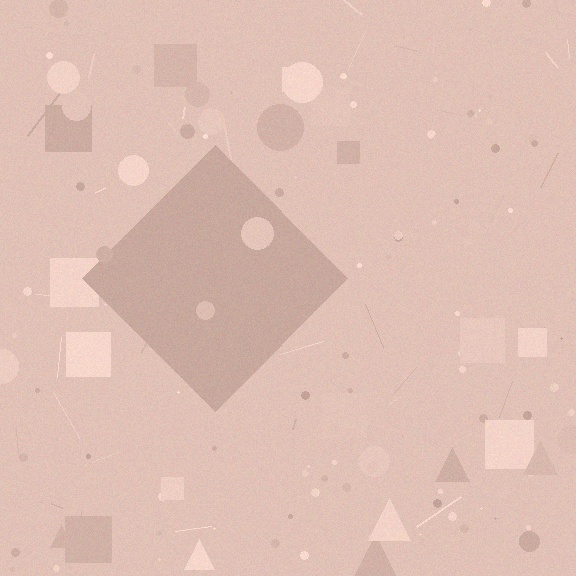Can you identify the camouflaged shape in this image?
The camouflaged shape is a diamond.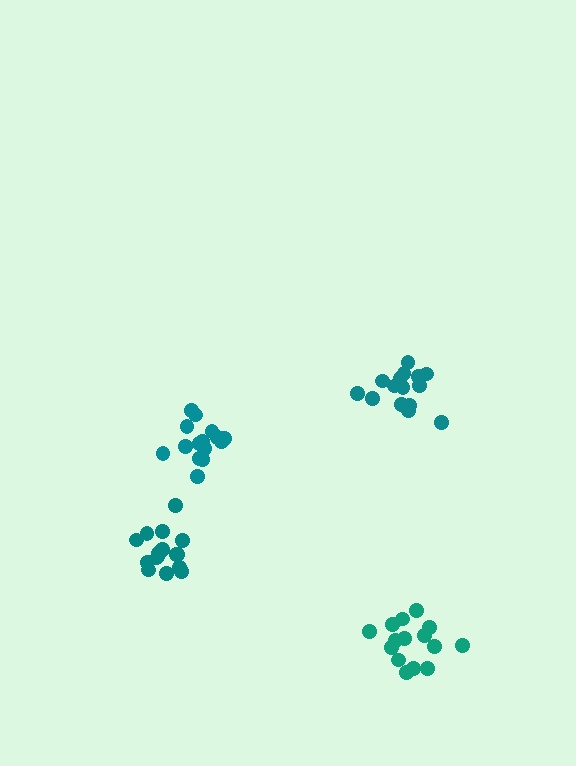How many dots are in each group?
Group 1: 15 dots, Group 2: 15 dots, Group 3: 17 dots, Group 4: 15 dots (62 total).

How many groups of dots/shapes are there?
There are 4 groups.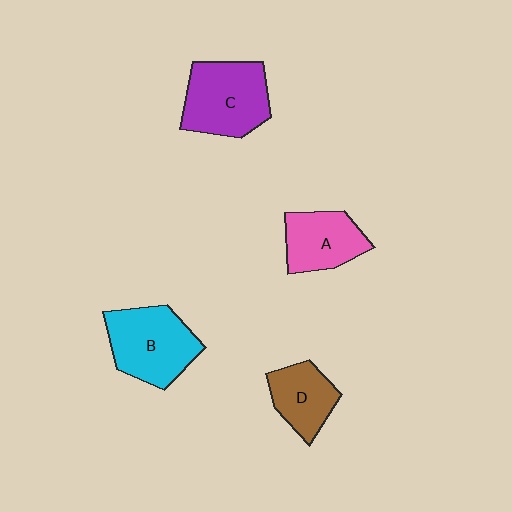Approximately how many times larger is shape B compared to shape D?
Approximately 1.5 times.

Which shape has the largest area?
Shape C (purple).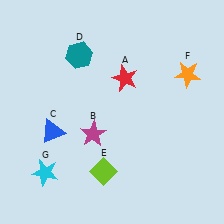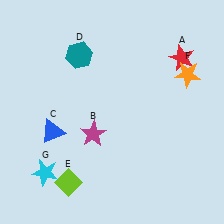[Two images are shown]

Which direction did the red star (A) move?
The red star (A) moved right.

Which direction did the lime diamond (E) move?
The lime diamond (E) moved left.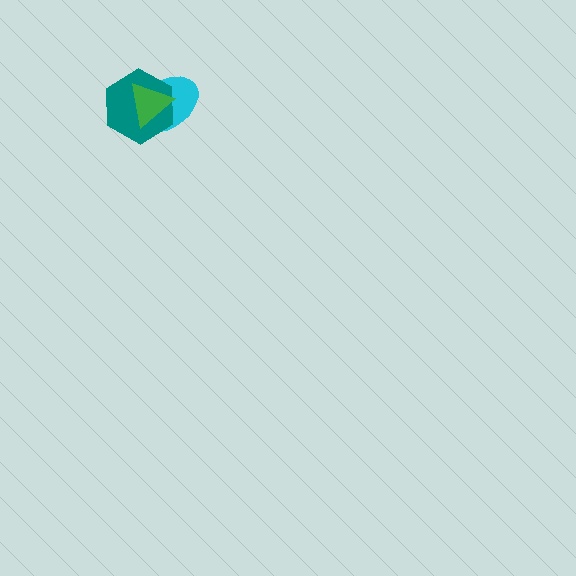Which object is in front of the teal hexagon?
The green triangle is in front of the teal hexagon.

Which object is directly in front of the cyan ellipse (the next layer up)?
The teal hexagon is directly in front of the cyan ellipse.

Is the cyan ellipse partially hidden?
Yes, it is partially covered by another shape.